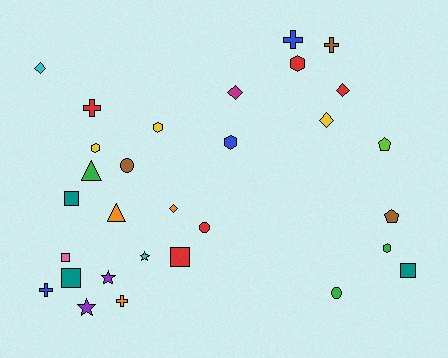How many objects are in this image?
There are 30 objects.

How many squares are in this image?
There are 5 squares.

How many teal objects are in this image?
There are 3 teal objects.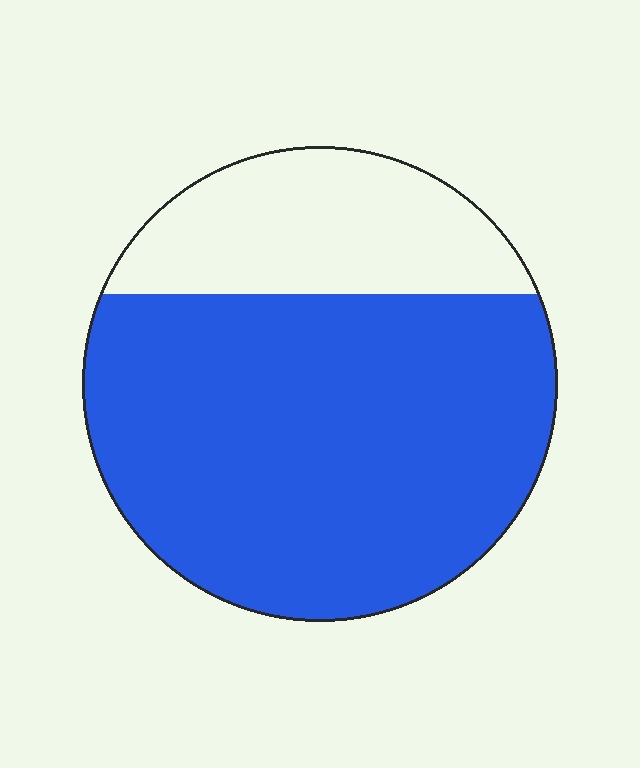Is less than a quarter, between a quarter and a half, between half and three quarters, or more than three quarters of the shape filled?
Between half and three quarters.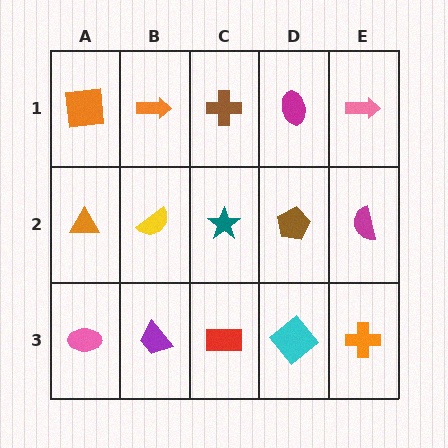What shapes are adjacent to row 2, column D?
A magenta ellipse (row 1, column D), a cyan diamond (row 3, column D), a teal star (row 2, column C), a magenta semicircle (row 2, column E).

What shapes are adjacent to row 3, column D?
A brown pentagon (row 2, column D), a red rectangle (row 3, column C), an orange cross (row 3, column E).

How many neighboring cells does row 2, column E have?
3.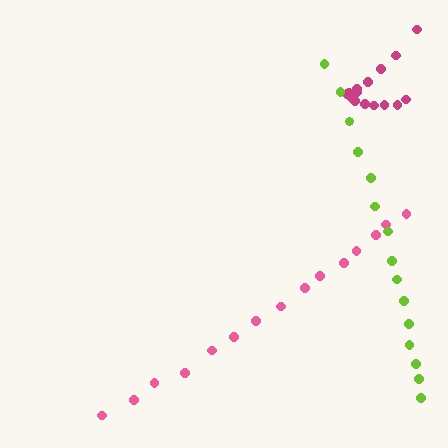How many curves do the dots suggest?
There are 3 distinct paths.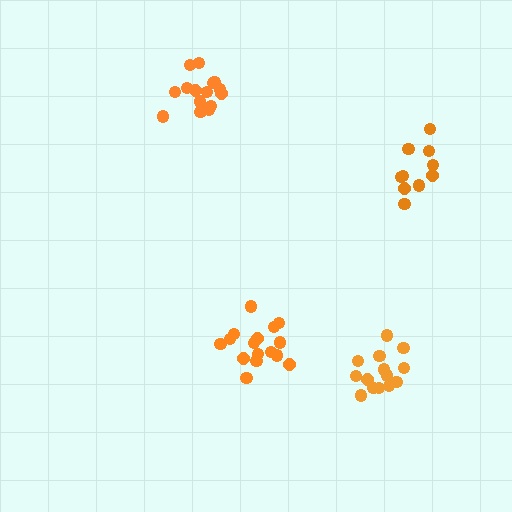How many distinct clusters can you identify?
There are 4 distinct clusters.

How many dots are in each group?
Group 1: 17 dots, Group 2: 11 dots, Group 3: 14 dots, Group 4: 15 dots (57 total).